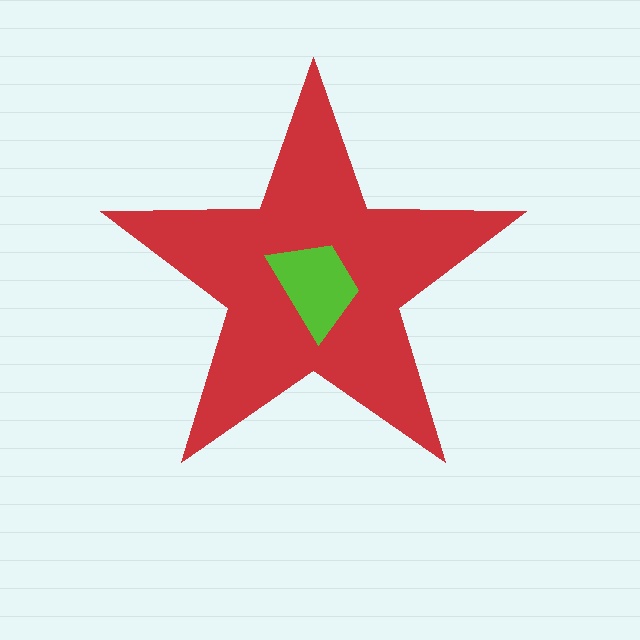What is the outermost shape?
The red star.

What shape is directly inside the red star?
The lime trapezoid.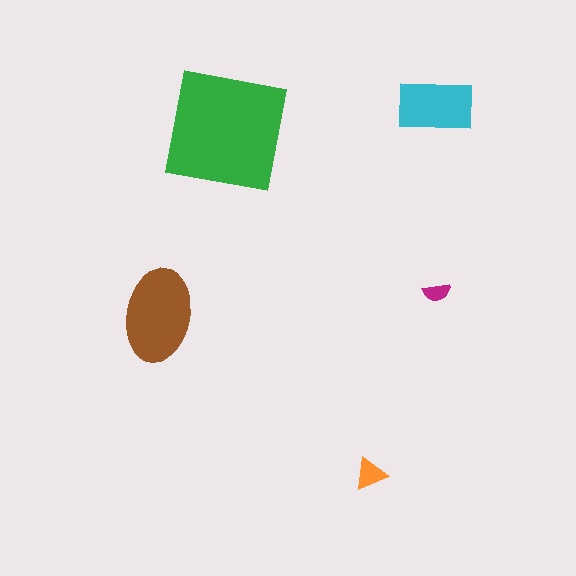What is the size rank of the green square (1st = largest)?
1st.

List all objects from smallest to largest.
The magenta semicircle, the orange triangle, the cyan rectangle, the brown ellipse, the green square.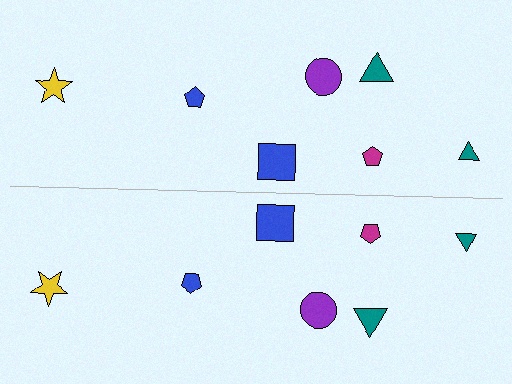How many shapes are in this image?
There are 14 shapes in this image.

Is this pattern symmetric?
Yes, this pattern has bilateral (reflection) symmetry.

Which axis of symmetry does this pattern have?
The pattern has a horizontal axis of symmetry running through the center of the image.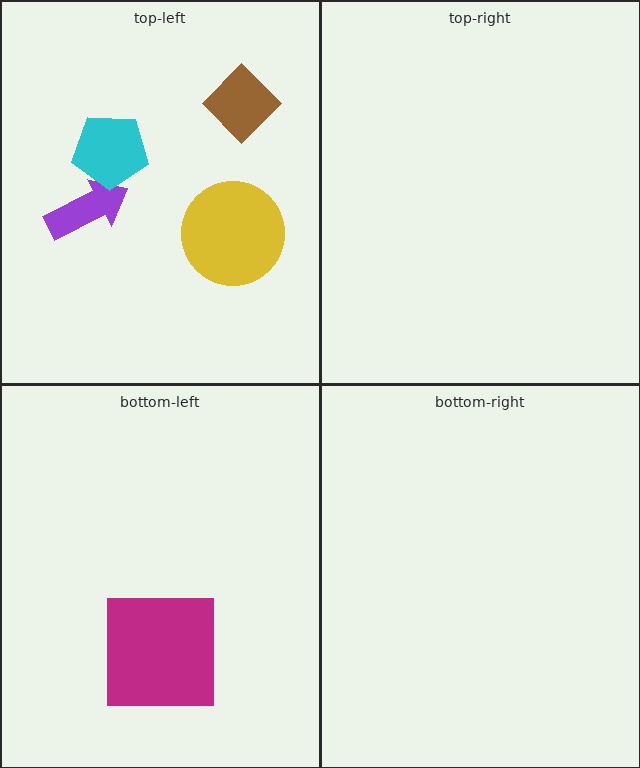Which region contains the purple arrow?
The top-left region.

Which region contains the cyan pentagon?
The top-left region.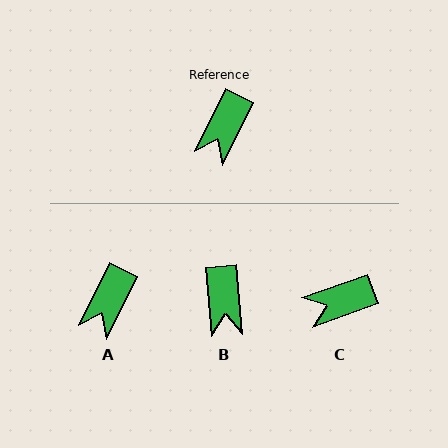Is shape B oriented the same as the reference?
No, it is off by about 31 degrees.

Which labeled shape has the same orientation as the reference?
A.